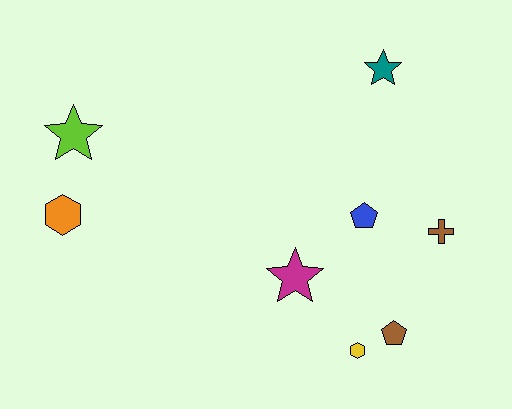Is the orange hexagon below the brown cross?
No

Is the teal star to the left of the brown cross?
Yes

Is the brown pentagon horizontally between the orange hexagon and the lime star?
No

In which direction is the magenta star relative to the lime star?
The magenta star is to the right of the lime star.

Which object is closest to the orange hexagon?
The lime star is closest to the orange hexagon.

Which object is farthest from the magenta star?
The lime star is farthest from the magenta star.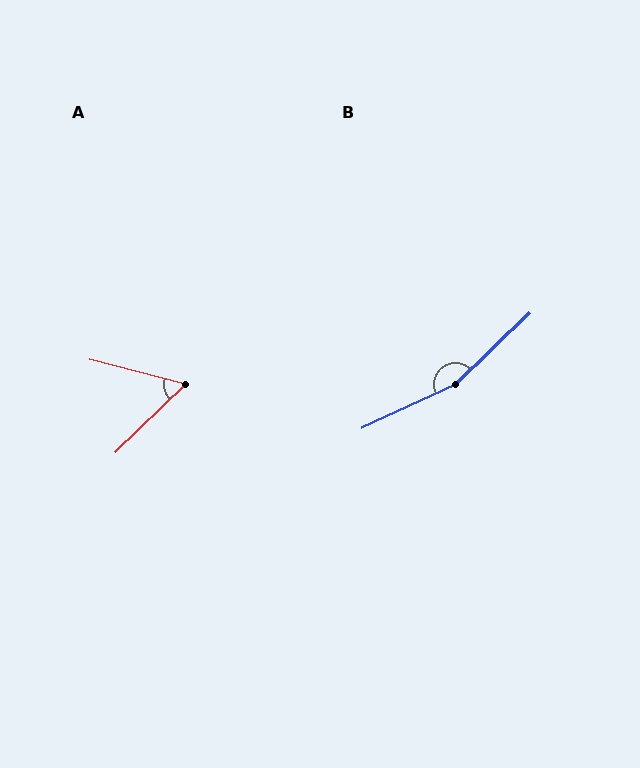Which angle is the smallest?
A, at approximately 58 degrees.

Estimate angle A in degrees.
Approximately 58 degrees.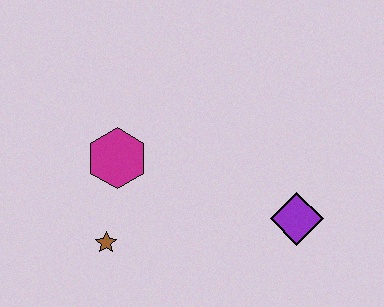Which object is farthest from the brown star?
The purple diamond is farthest from the brown star.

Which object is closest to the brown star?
The magenta hexagon is closest to the brown star.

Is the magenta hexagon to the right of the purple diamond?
No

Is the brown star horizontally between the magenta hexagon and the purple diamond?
No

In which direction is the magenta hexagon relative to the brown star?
The magenta hexagon is above the brown star.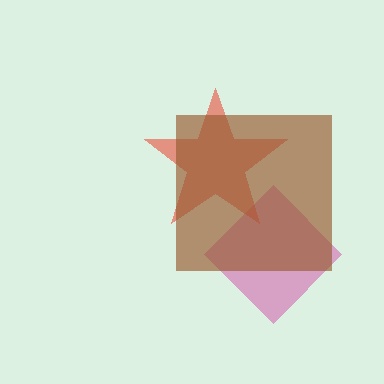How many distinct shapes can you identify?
There are 3 distinct shapes: a magenta diamond, a red star, a brown square.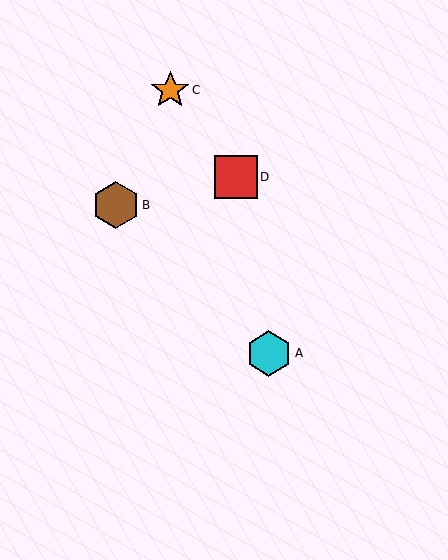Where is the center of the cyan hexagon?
The center of the cyan hexagon is at (269, 353).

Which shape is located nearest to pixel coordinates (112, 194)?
The brown hexagon (labeled B) at (116, 205) is nearest to that location.